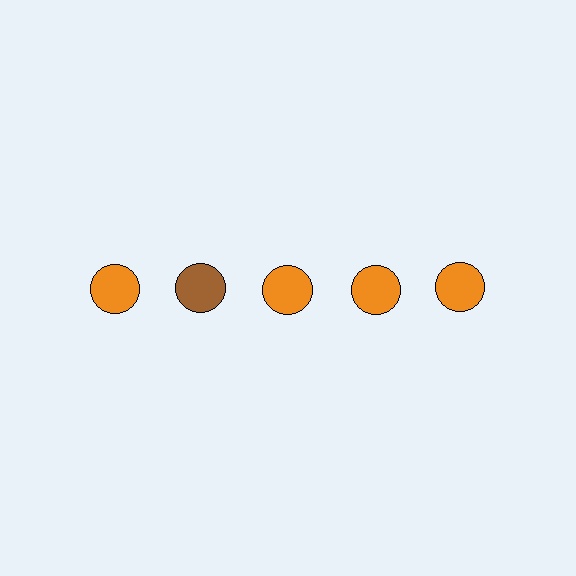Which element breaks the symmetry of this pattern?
The brown circle in the top row, second from left column breaks the symmetry. All other shapes are orange circles.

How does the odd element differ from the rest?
It has a different color: brown instead of orange.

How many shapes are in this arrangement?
There are 5 shapes arranged in a grid pattern.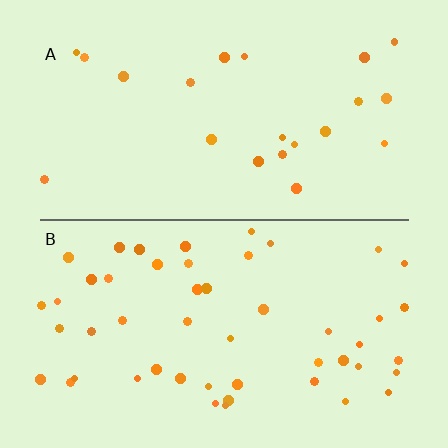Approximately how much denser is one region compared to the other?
Approximately 2.2× — region B over region A.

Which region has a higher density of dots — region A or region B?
B (the bottom).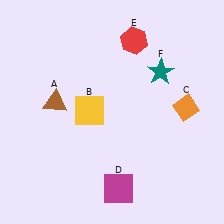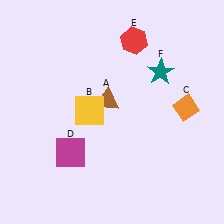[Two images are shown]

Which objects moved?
The objects that moved are: the brown triangle (A), the magenta square (D).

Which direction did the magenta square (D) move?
The magenta square (D) moved left.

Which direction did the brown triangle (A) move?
The brown triangle (A) moved right.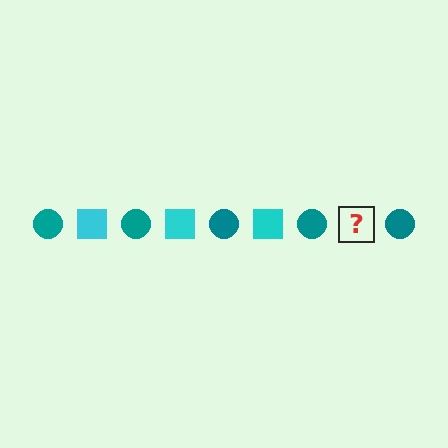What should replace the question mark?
The question mark should be replaced with a cyan square.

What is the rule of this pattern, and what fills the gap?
The rule is that the pattern alternates between teal circle and cyan square. The gap should be filled with a cyan square.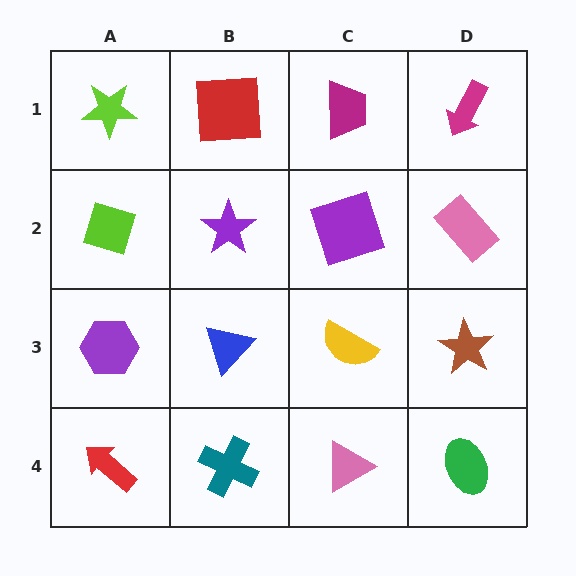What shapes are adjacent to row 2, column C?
A magenta trapezoid (row 1, column C), a yellow semicircle (row 3, column C), a purple star (row 2, column B), a pink rectangle (row 2, column D).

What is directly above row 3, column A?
A lime diamond.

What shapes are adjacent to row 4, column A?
A purple hexagon (row 3, column A), a teal cross (row 4, column B).